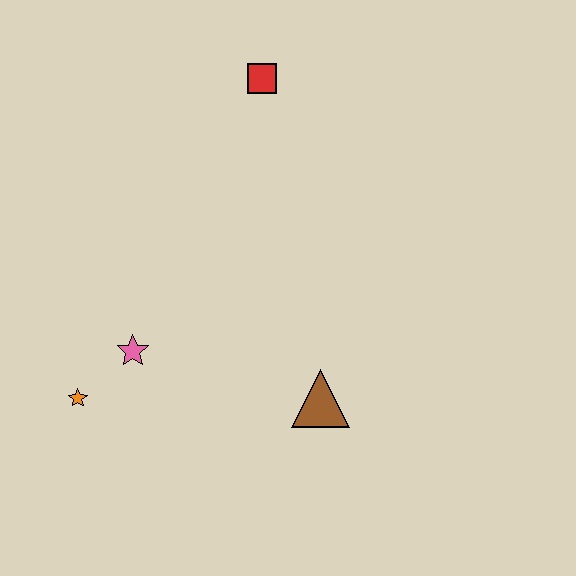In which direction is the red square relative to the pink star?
The red square is above the pink star.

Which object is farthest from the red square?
The orange star is farthest from the red square.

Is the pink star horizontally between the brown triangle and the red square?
No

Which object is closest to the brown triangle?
The pink star is closest to the brown triangle.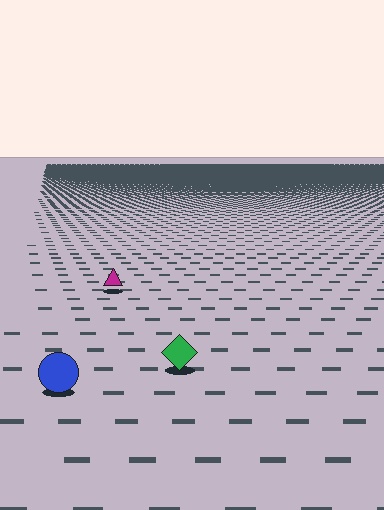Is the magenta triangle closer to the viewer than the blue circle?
No. The blue circle is closer — you can tell from the texture gradient: the ground texture is coarser near it.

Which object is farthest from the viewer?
The magenta triangle is farthest from the viewer. It appears smaller and the ground texture around it is denser.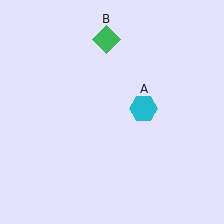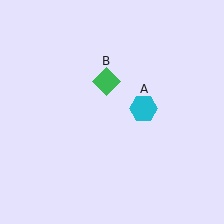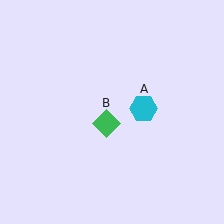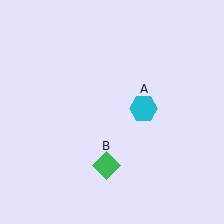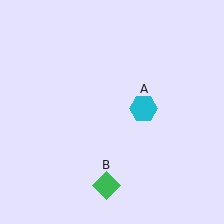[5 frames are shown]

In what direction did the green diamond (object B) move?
The green diamond (object B) moved down.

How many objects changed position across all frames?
1 object changed position: green diamond (object B).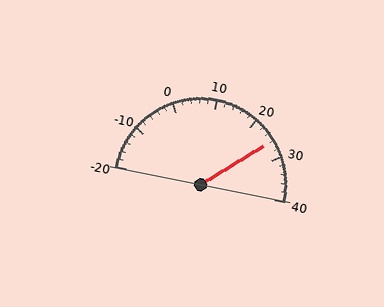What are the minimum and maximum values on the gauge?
The gauge ranges from -20 to 40.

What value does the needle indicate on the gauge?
The needle indicates approximately 26.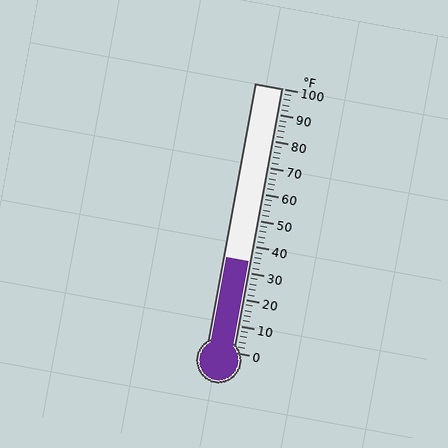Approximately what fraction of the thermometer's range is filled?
The thermometer is filled to approximately 35% of its range.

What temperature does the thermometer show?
The thermometer shows approximately 34°F.